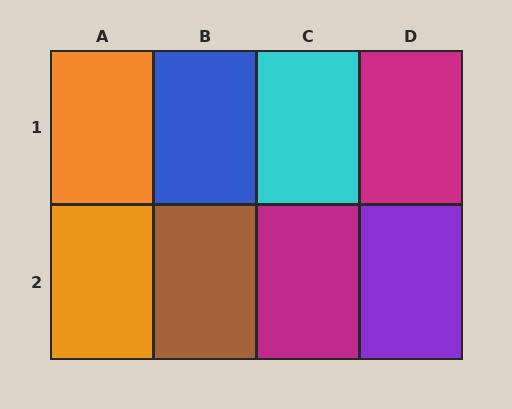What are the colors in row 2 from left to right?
Orange, brown, magenta, purple.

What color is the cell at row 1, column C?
Cyan.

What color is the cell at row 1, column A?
Orange.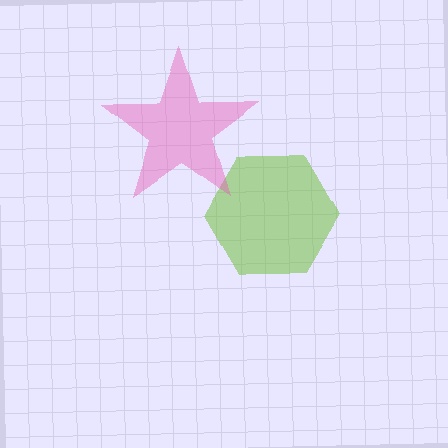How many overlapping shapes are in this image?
There are 2 overlapping shapes in the image.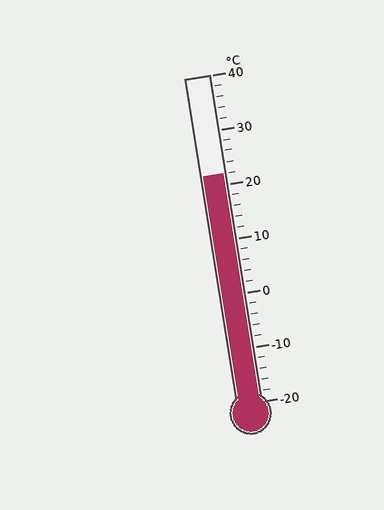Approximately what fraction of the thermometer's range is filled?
The thermometer is filled to approximately 70% of its range.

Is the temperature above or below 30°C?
The temperature is below 30°C.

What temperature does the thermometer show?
The thermometer shows approximately 22°C.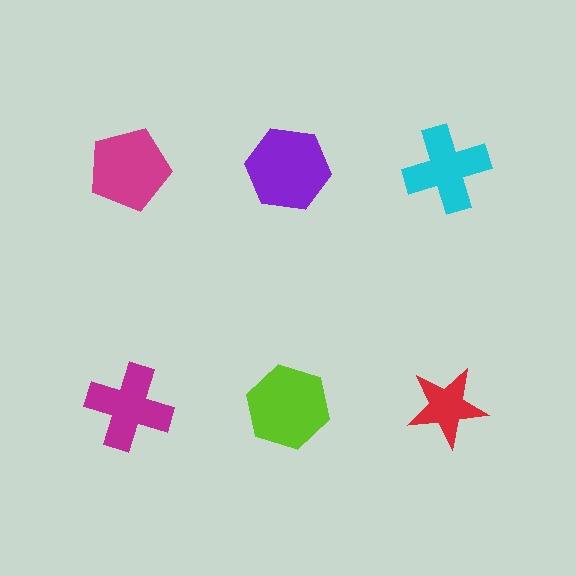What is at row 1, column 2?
A purple hexagon.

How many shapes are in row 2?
3 shapes.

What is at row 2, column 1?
A magenta cross.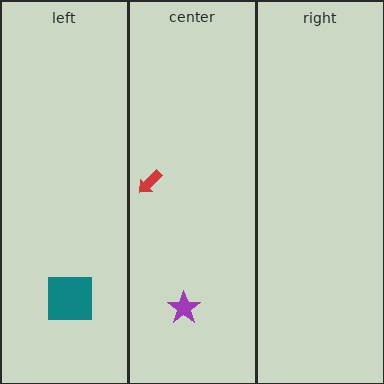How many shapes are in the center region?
2.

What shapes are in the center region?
The red arrow, the purple star.